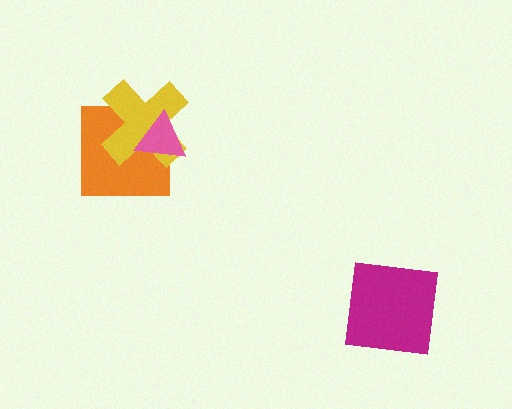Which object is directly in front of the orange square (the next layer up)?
The yellow cross is directly in front of the orange square.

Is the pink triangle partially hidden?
No, no other shape covers it.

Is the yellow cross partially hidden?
Yes, it is partially covered by another shape.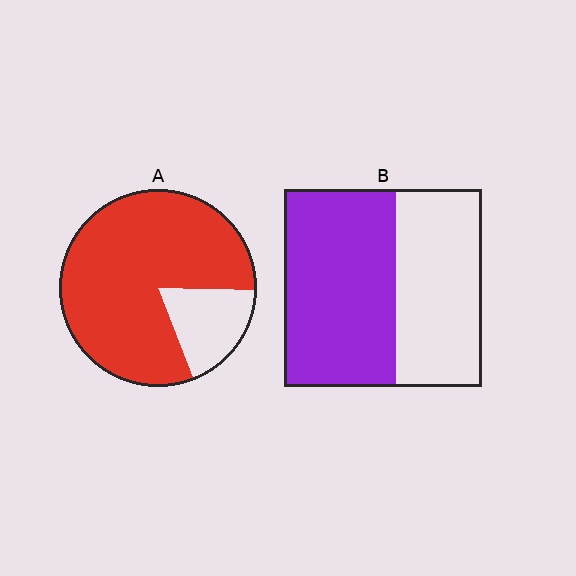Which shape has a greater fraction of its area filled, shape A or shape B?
Shape A.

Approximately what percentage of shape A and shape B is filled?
A is approximately 80% and B is approximately 55%.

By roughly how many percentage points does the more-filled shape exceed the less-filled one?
By roughly 25 percentage points (A over B).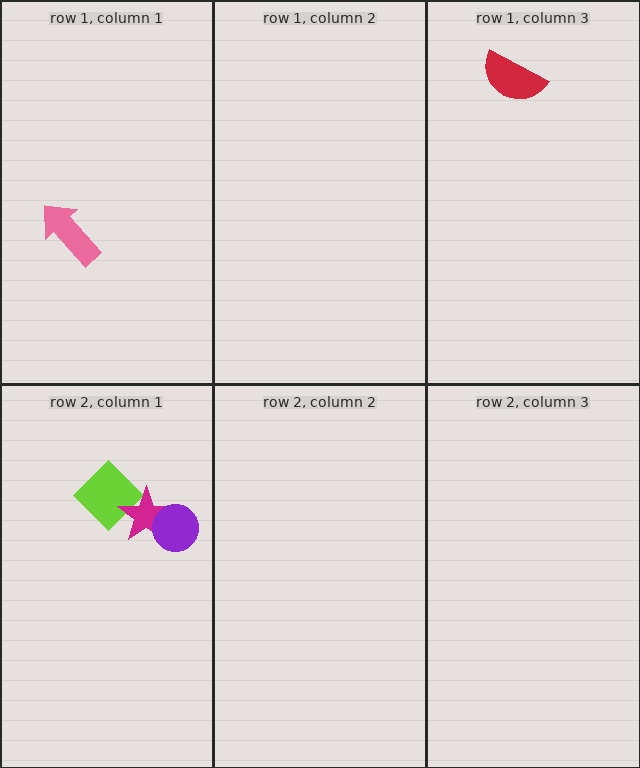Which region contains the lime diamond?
The row 2, column 1 region.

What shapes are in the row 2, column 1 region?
The lime diamond, the magenta star, the purple circle.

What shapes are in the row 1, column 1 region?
The pink arrow.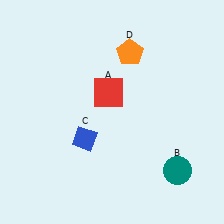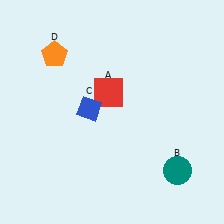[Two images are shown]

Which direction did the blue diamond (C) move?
The blue diamond (C) moved up.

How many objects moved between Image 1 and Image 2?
2 objects moved between the two images.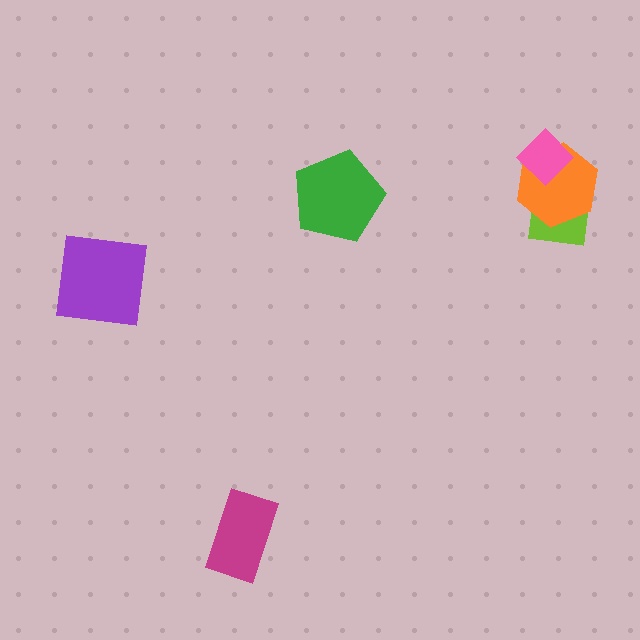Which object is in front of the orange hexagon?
The pink diamond is in front of the orange hexagon.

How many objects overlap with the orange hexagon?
2 objects overlap with the orange hexagon.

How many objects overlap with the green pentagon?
0 objects overlap with the green pentagon.